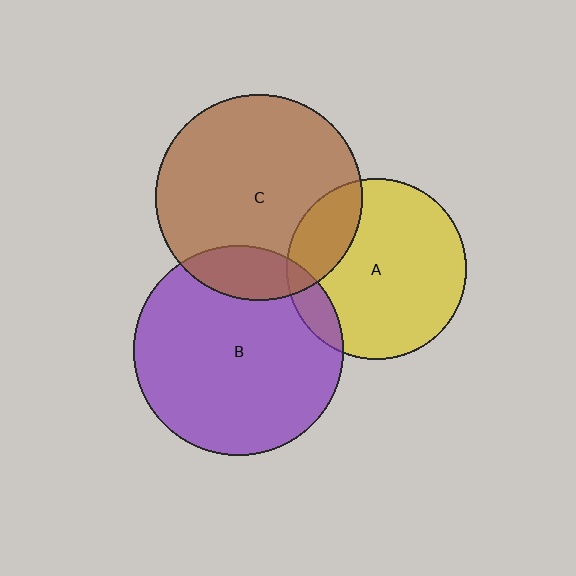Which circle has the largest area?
Circle B (purple).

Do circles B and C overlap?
Yes.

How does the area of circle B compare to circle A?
Approximately 1.3 times.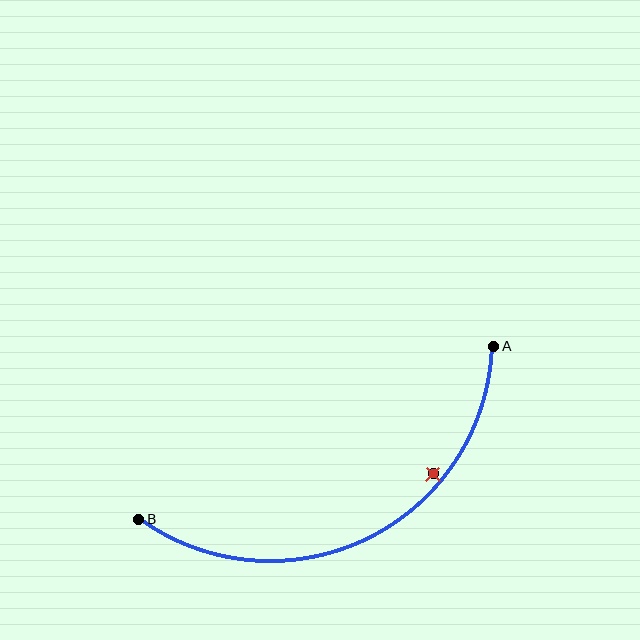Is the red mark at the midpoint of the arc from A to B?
No — the red mark does not lie on the arc at all. It sits slightly inside the curve.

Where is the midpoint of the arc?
The arc midpoint is the point on the curve farthest from the straight line joining A and B. It sits below that line.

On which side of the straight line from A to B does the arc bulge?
The arc bulges below the straight line connecting A and B.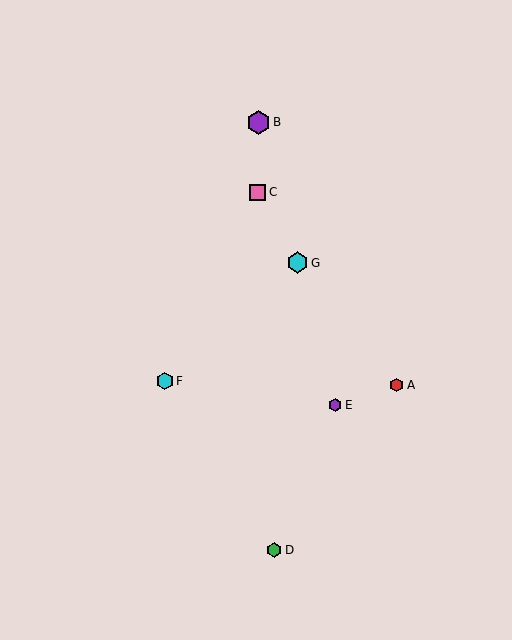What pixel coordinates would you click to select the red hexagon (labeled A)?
Click at (397, 385) to select the red hexagon A.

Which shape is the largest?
The purple hexagon (labeled B) is the largest.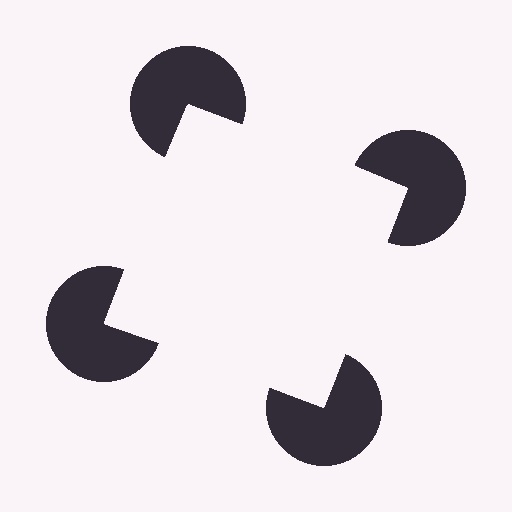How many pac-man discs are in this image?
There are 4 — one at each vertex of the illusory square.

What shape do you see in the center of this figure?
An illusory square — its edges are inferred from the aligned wedge cuts in the pac-man discs, not physically drawn.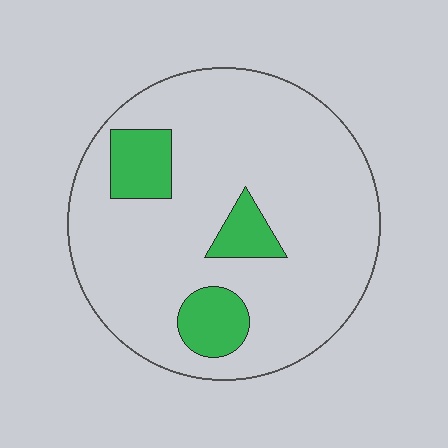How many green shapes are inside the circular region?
3.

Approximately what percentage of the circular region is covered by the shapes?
Approximately 15%.